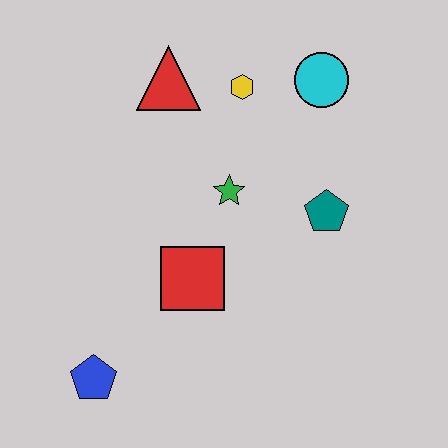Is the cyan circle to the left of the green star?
No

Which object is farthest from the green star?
The blue pentagon is farthest from the green star.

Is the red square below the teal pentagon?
Yes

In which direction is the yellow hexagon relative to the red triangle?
The yellow hexagon is to the right of the red triangle.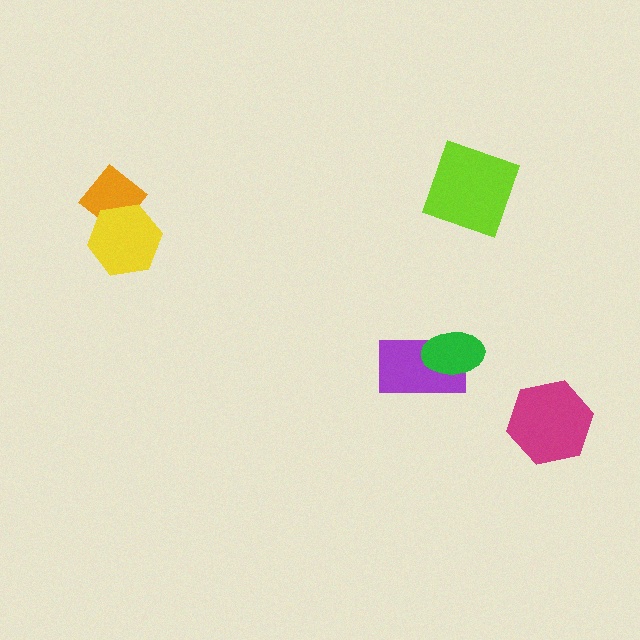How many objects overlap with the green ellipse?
1 object overlaps with the green ellipse.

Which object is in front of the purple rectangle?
The green ellipse is in front of the purple rectangle.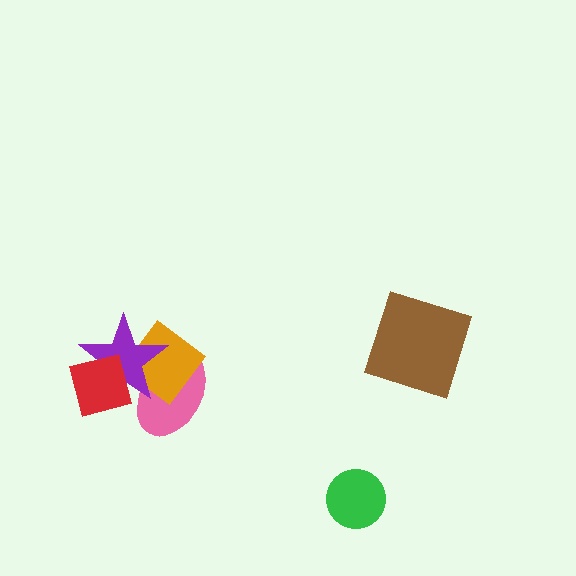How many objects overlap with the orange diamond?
2 objects overlap with the orange diamond.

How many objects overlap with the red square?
2 objects overlap with the red square.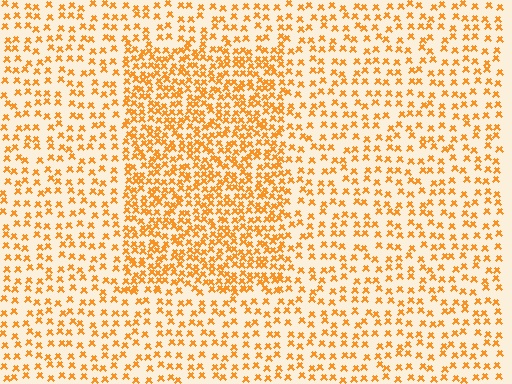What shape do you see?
I see a rectangle.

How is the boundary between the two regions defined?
The boundary is defined by a change in element density (approximately 2.0x ratio). All elements are the same color, size, and shape.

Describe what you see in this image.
The image contains small orange elements arranged at two different densities. A rectangle-shaped region is visible where the elements are more densely packed than the surrounding area.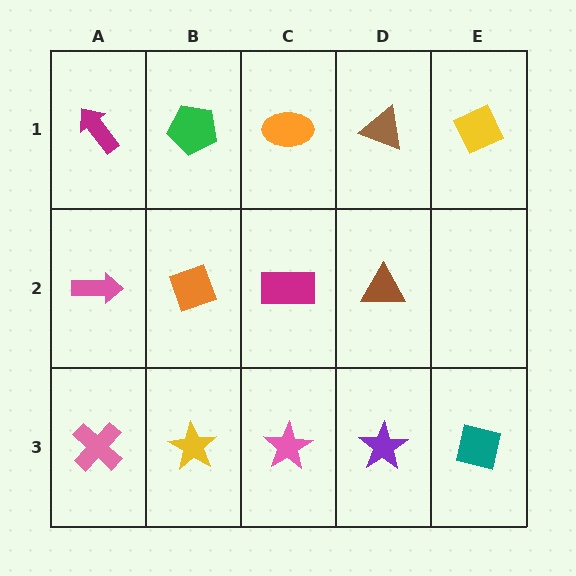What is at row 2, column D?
A brown triangle.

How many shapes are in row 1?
5 shapes.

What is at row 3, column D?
A purple star.